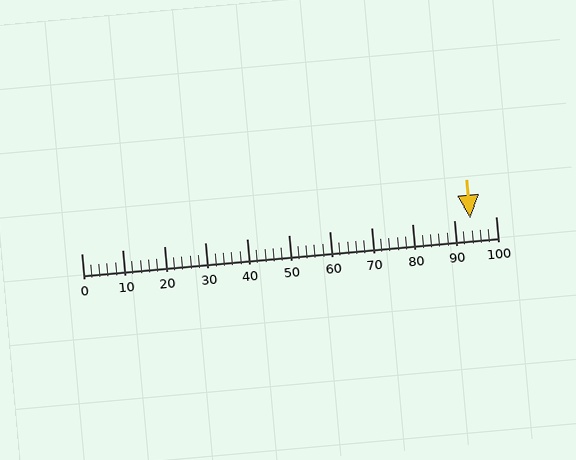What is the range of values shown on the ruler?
The ruler shows values from 0 to 100.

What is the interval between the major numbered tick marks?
The major tick marks are spaced 10 units apart.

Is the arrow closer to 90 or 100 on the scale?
The arrow is closer to 90.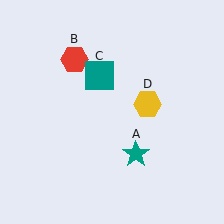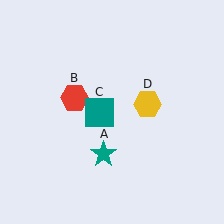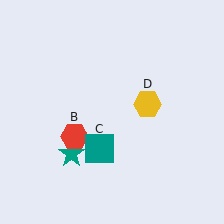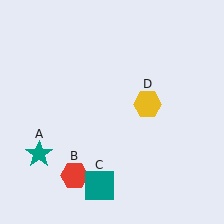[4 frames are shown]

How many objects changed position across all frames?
3 objects changed position: teal star (object A), red hexagon (object B), teal square (object C).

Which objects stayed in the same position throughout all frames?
Yellow hexagon (object D) remained stationary.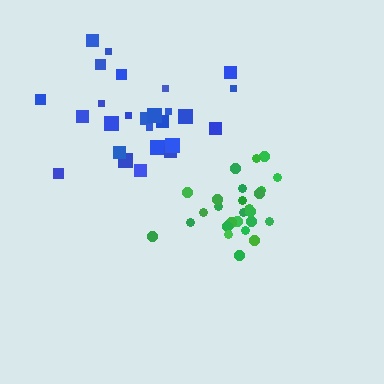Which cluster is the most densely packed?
Green.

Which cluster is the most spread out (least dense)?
Blue.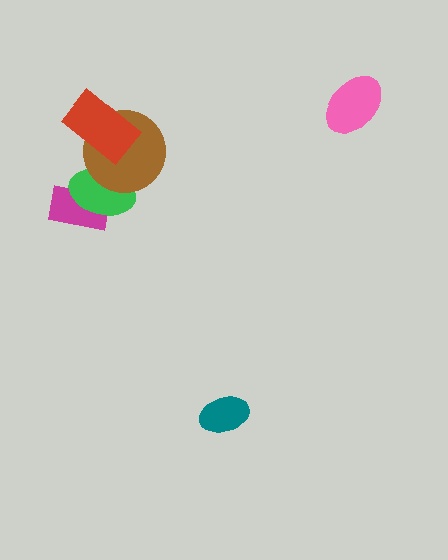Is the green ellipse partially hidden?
Yes, it is partially covered by another shape.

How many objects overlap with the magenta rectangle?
1 object overlaps with the magenta rectangle.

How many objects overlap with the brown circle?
2 objects overlap with the brown circle.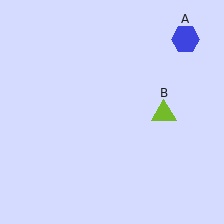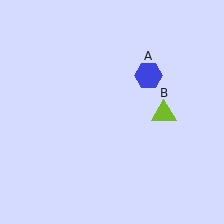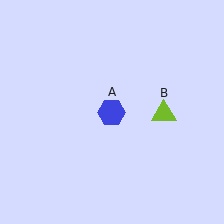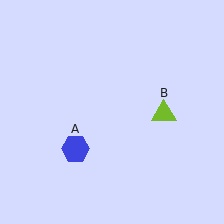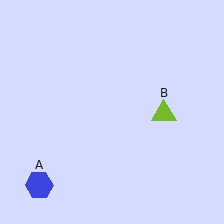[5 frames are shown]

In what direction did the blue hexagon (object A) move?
The blue hexagon (object A) moved down and to the left.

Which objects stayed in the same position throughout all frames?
Lime triangle (object B) remained stationary.